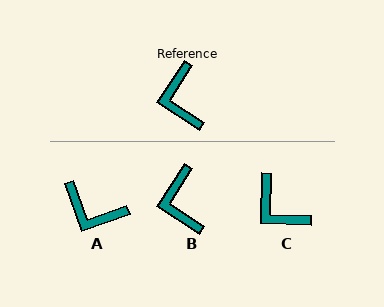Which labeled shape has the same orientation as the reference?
B.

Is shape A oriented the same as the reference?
No, it is off by about 53 degrees.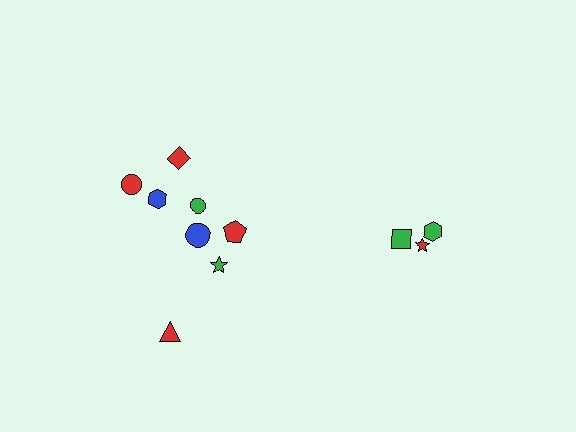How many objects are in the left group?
There are 8 objects.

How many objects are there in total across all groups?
There are 11 objects.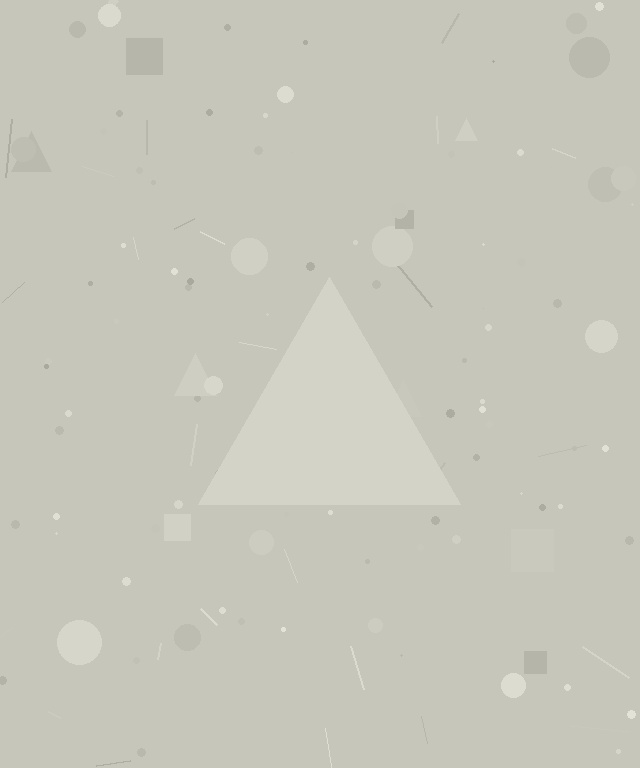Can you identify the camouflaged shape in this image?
The camouflaged shape is a triangle.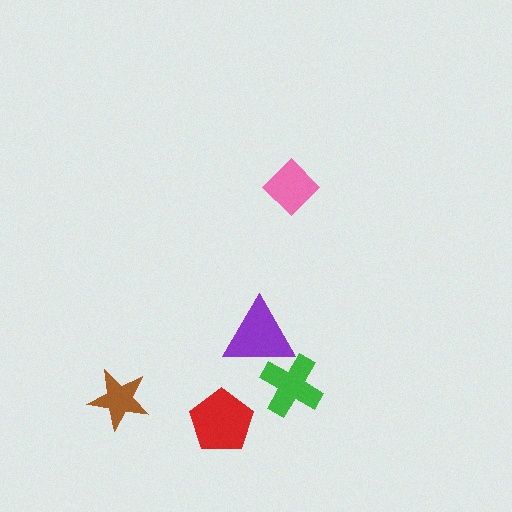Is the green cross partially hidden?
Yes, it is partially covered by another shape.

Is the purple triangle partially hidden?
No, no other shape covers it.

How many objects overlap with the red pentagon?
0 objects overlap with the red pentagon.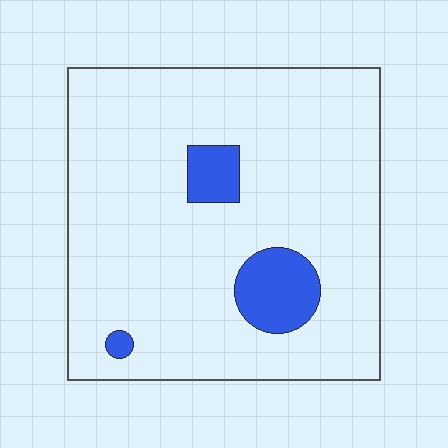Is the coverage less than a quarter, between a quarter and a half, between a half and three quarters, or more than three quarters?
Less than a quarter.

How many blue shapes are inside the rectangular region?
3.